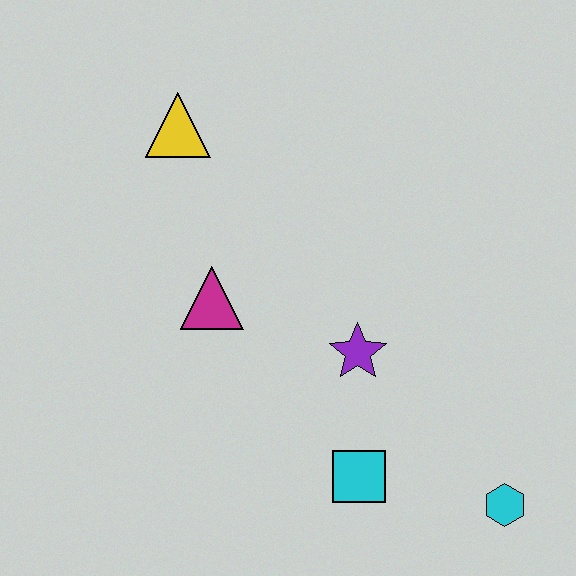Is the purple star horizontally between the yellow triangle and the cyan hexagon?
Yes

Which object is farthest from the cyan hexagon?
The yellow triangle is farthest from the cyan hexagon.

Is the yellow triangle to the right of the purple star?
No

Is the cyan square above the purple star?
No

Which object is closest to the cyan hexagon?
The cyan square is closest to the cyan hexagon.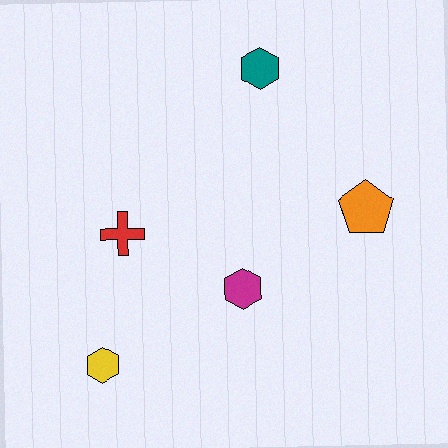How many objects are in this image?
There are 5 objects.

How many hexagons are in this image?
There are 3 hexagons.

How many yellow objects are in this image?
There is 1 yellow object.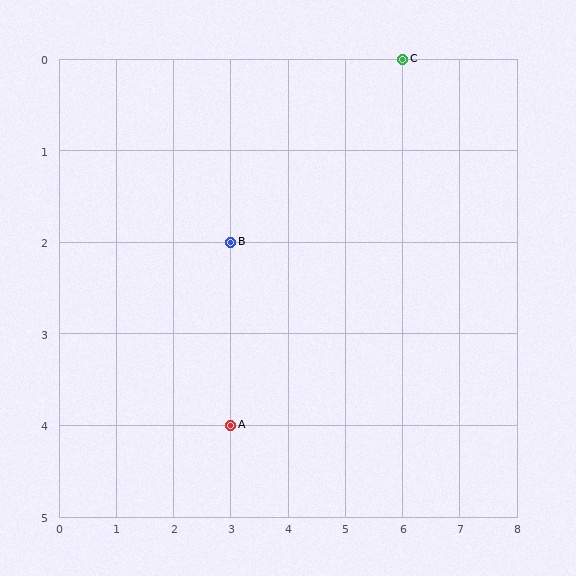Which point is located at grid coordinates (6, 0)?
Point C is at (6, 0).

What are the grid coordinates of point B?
Point B is at grid coordinates (3, 2).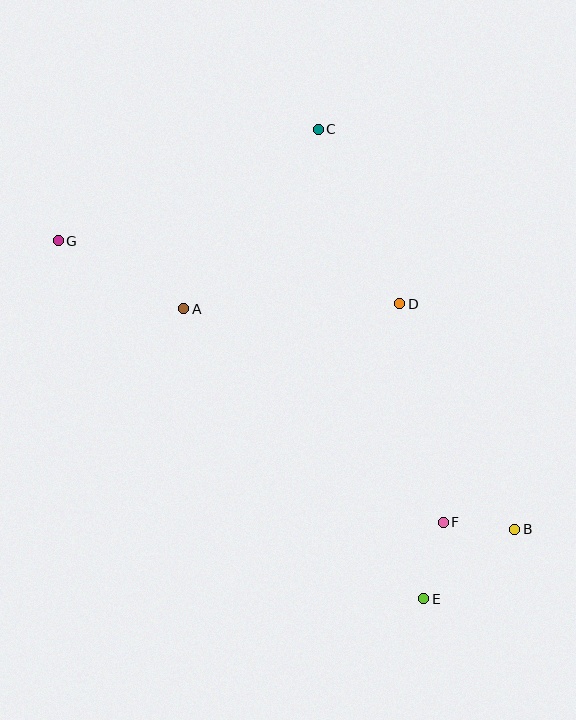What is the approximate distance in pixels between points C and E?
The distance between C and E is approximately 481 pixels.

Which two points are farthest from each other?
Points B and G are farthest from each other.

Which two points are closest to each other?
Points B and F are closest to each other.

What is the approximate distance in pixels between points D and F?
The distance between D and F is approximately 223 pixels.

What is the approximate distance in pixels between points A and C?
The distance between A and C is approximately 225 pixels.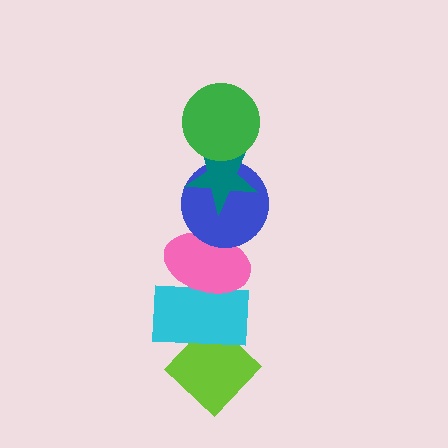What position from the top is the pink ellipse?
The pink ellipse is 4th from the top.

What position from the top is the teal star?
The teal star is 2nd from the top.